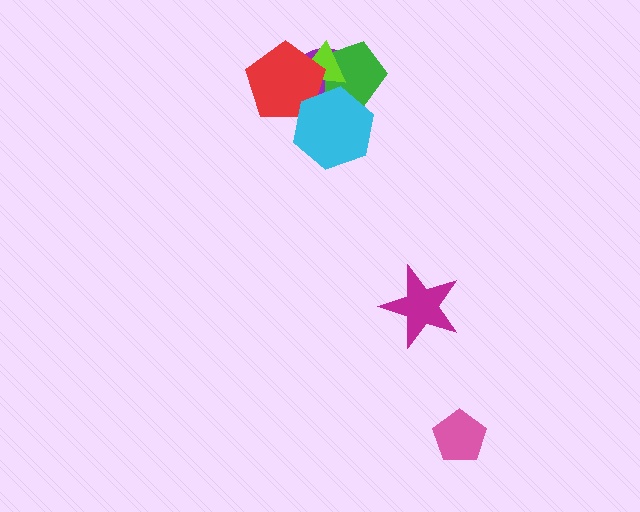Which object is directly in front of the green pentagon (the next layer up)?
The lime triangle is directly in front of the green pentagon.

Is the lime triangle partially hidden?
Yes, it is partially covered by another shape.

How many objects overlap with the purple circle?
4 objects overlap with the purple circle.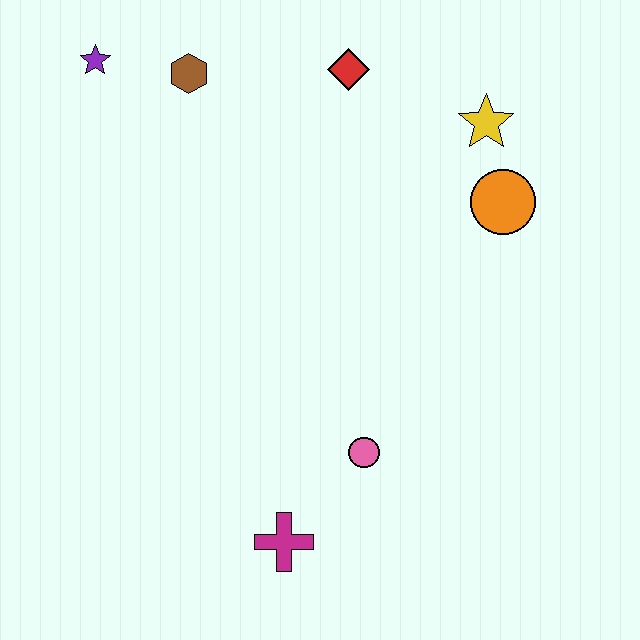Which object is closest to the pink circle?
The magenta cross is closest to the pink circle.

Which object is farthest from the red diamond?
The magenta cross is farthest from the red diamond.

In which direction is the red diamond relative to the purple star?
The red diamond is to the right of the purple star.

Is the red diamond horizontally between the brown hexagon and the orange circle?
Yes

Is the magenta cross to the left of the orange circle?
Yes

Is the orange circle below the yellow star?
Yes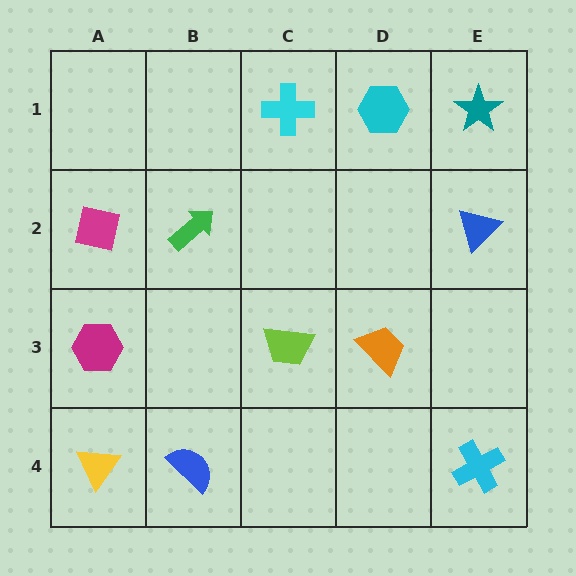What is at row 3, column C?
A lime trapezoid.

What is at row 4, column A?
A yellow triangle.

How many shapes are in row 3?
3 shapes.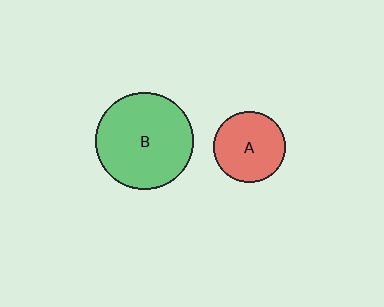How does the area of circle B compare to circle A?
Approximately 1.8 times.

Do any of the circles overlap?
No, none of the circles overlap.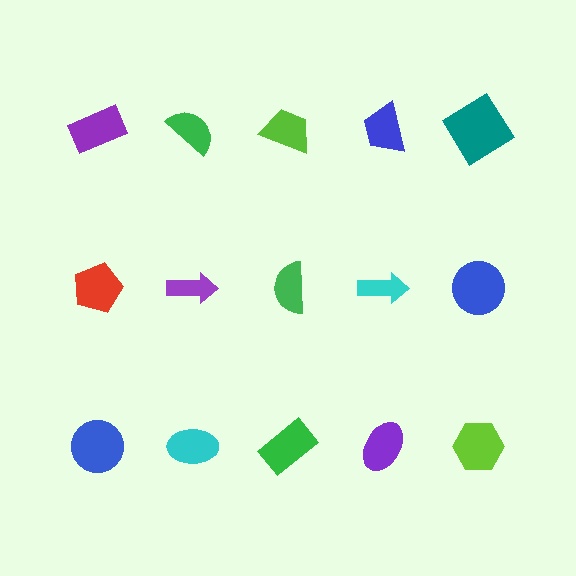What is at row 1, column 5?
A teal diamond.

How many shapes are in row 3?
5 shapes.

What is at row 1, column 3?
A lime trapezoid.